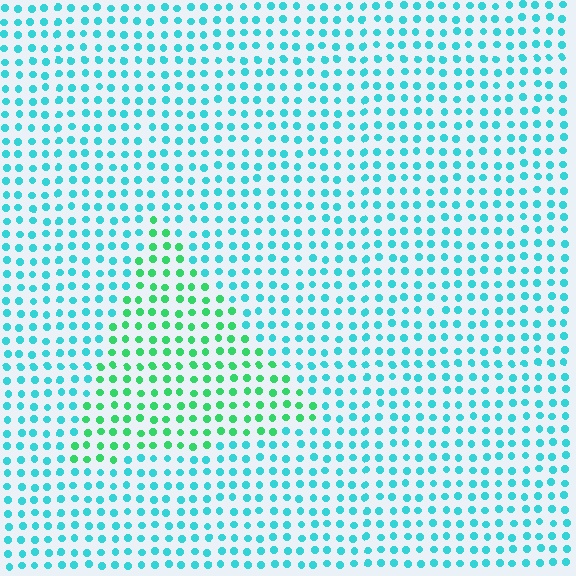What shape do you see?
I see a triangle.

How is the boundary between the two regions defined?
The boundary is defined purely by a slight shift in hue (about 42 degrees). Spacing, size, and orientation are identical on both sides.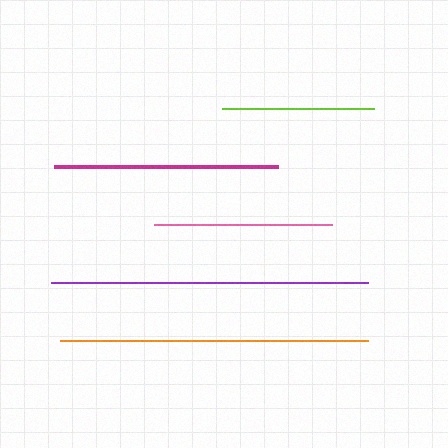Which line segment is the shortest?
The lime line is the shortest at approximately 152 pixels.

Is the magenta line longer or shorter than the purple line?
The purple line is longer than the magenta line.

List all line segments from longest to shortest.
From longest to shortest: purple, orange, magenta, pink, lime.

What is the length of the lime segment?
The lime segment is approximately 152 pixels long.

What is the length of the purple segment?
The purple segment is approximately 316 pixels long.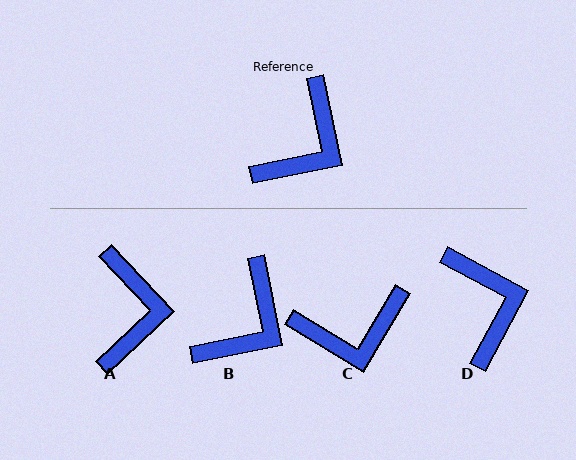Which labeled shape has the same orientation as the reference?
B.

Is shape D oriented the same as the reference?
No, it is off by about 50 degrees.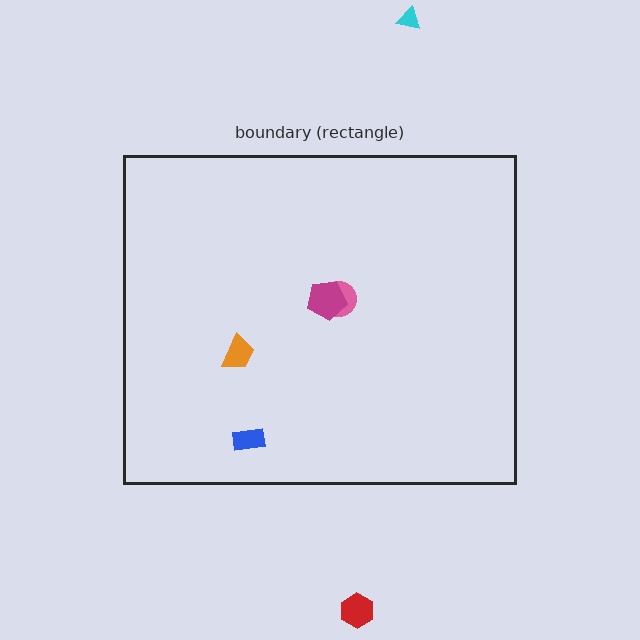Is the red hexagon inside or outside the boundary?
Outside.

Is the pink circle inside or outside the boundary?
Inside.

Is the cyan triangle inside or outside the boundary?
Outside.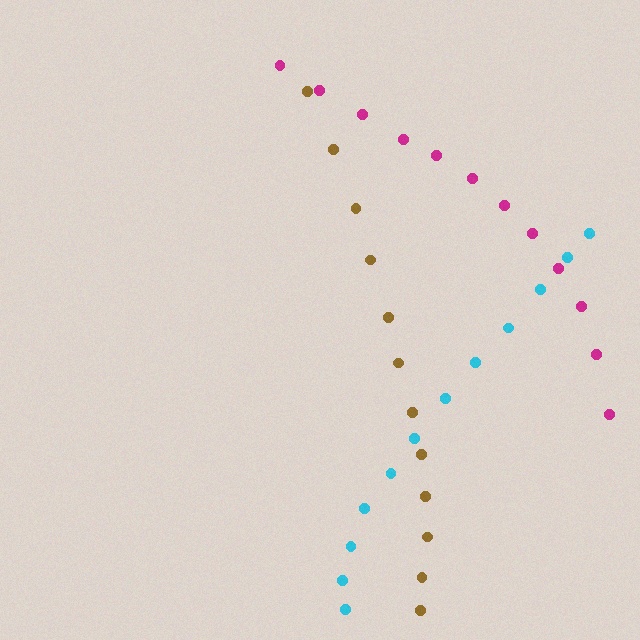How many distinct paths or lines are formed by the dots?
There are 3 distinct paths.